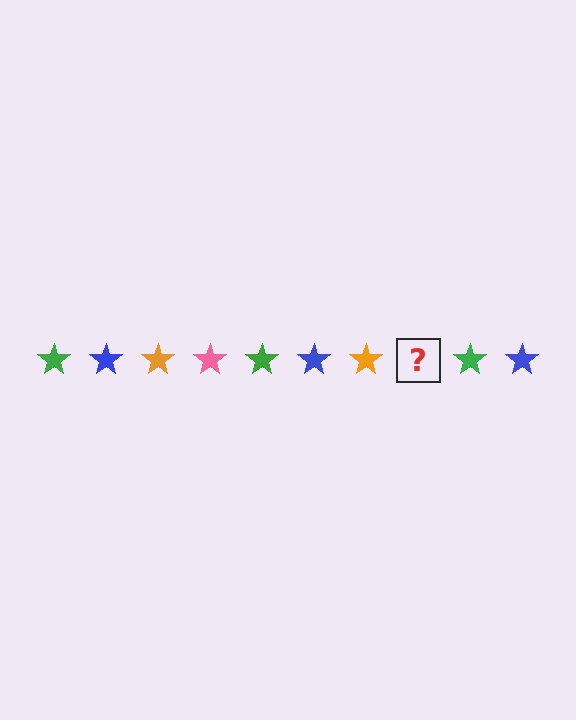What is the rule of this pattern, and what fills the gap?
The rule is that the pattern cycles through green, blue, orange, pink stars. The gap should be filled with a pink star.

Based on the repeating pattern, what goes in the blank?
The blank should be a pink star.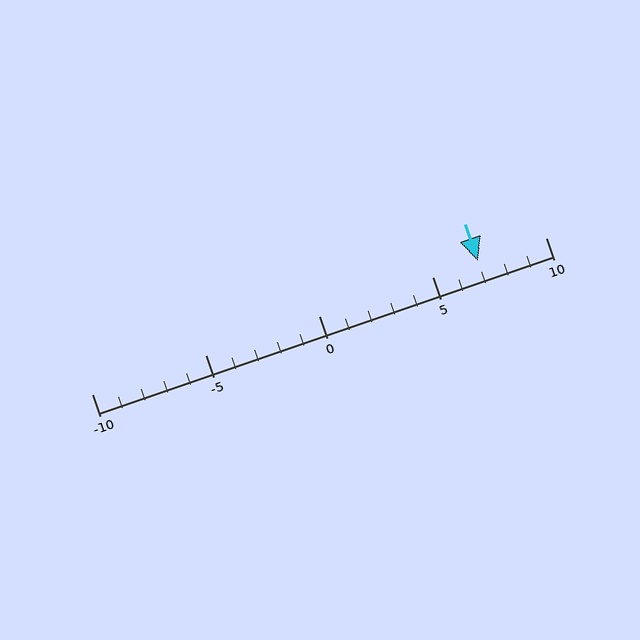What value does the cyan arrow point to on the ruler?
The cyan arrow points to approximately 7.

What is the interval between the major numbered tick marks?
The major tick marks are spaced 5 units apart.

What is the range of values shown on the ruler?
The ruler shows values from -10 to 10.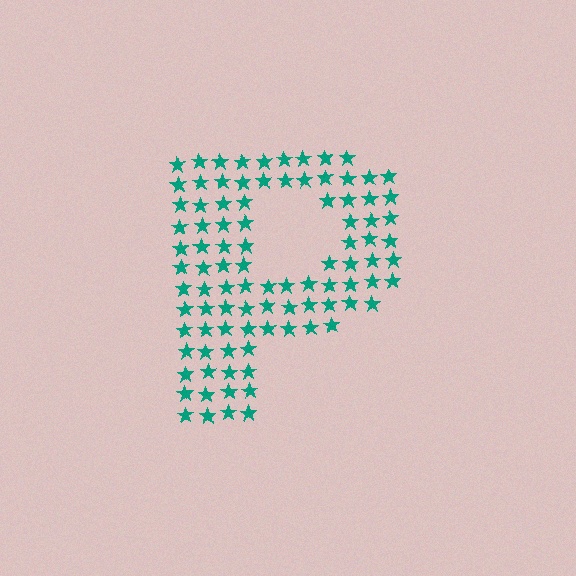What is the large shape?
The large shape is the letter P.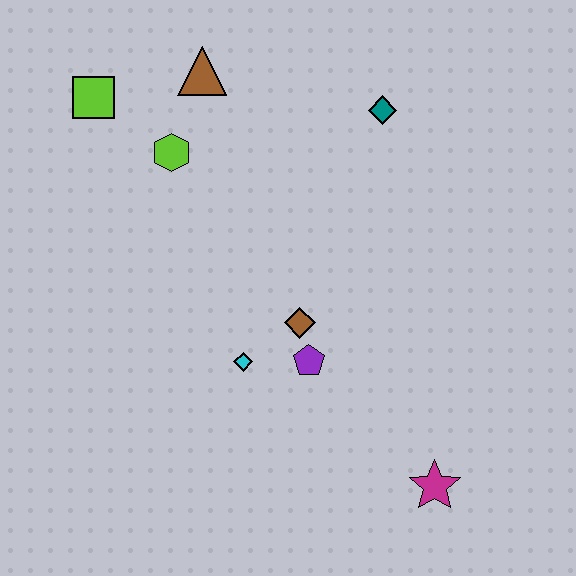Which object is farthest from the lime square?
The magenta star is farthest from the lime square.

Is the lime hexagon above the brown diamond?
Yes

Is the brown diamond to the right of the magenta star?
No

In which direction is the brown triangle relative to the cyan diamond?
The brown triangle is above the cyan diamond.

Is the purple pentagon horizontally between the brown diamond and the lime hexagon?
No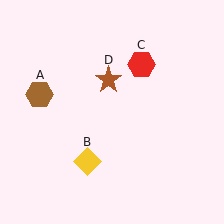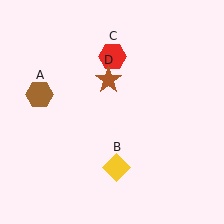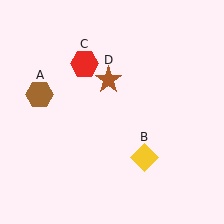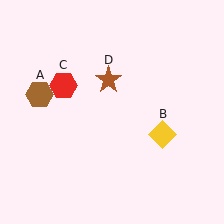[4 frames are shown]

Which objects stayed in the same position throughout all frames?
Brown hexagon (object A) and brown star (object D) remained stationary.